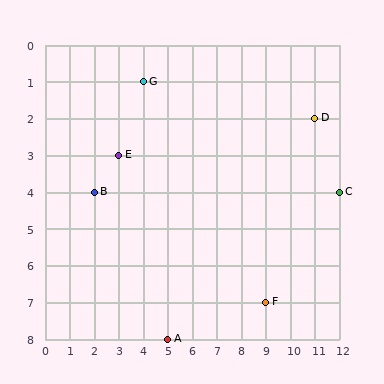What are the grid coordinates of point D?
Point D is at grid coordinates (11, 2).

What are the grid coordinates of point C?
Point C is at grid coordinates (12, 4).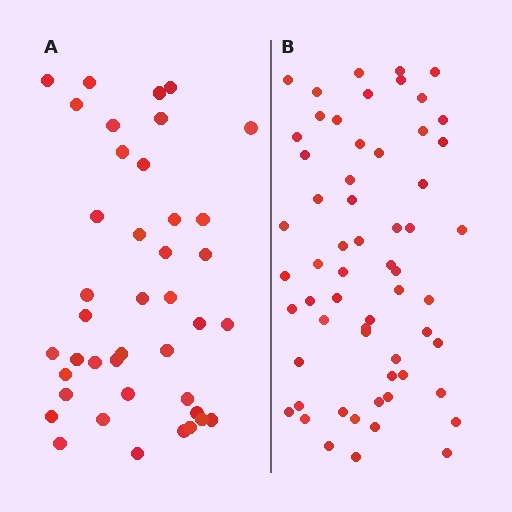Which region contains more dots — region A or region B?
Region B (the right region) has more dots.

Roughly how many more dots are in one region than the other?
Region B has approximately 20 more dots than region A.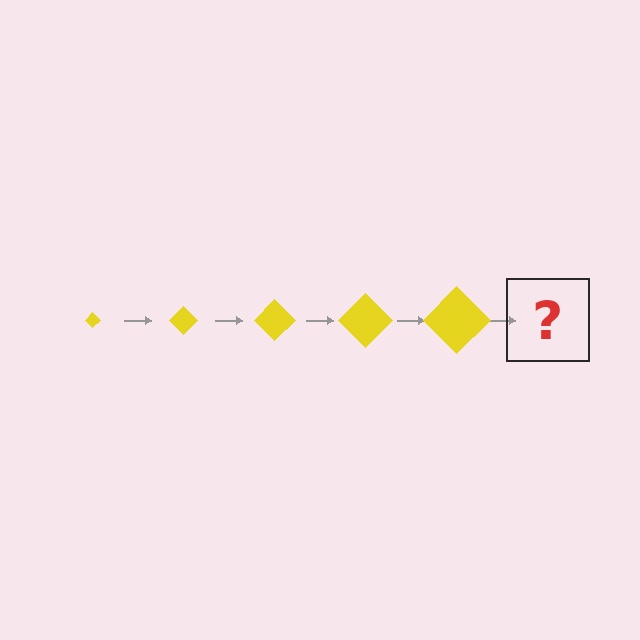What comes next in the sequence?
The next element should be a yellow diamond, larger than the previous one.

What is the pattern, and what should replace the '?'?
The pattern is that the diamond gets progressively larger each step. The '?' should be a yellow diamond, larger than the previous one.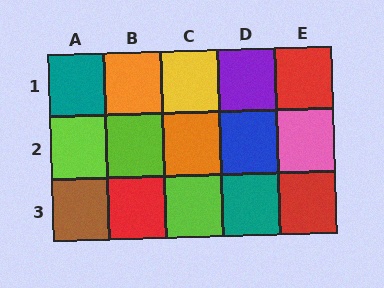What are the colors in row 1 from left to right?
Teal, orange, yellow, purple, red.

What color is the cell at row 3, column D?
Teal.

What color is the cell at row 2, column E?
Pink.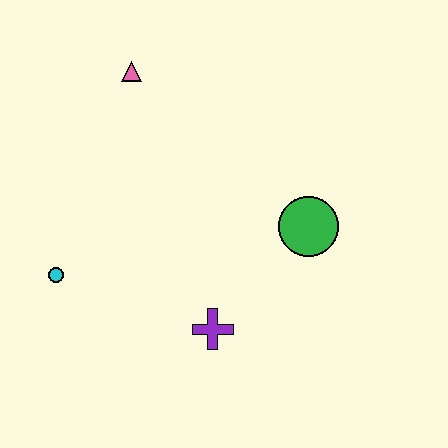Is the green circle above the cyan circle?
Yes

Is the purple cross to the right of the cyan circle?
Yes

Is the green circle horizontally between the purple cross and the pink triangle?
No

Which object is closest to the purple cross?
The green circle is closest to the purple cross.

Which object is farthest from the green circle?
The cyan circle is farthest from the green circle.